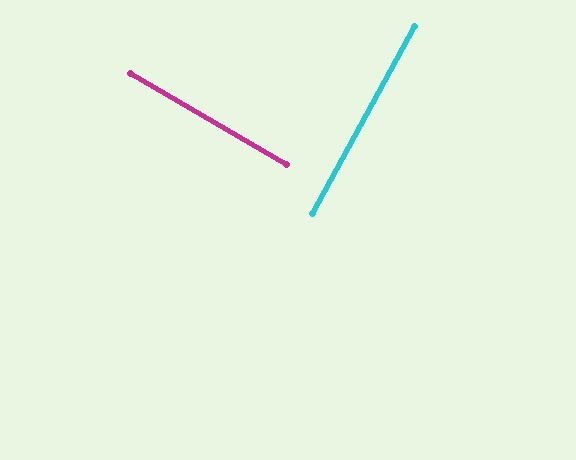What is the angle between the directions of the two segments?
Approximately 88 degrees.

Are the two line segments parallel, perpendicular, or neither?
Perpendicular — they meet at approximately 88°.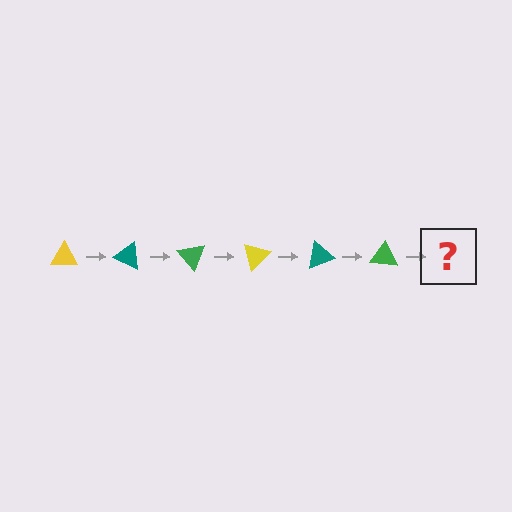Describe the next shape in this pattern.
It should be a yellow triangle, rotated 150 degrees from the start.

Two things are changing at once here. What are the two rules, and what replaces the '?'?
The two rules are that it rotates 25 degrees each step and the color cycles through yellow, teal, and green. The '?' should be a yellow triangle, rotated 150 degrees from the start.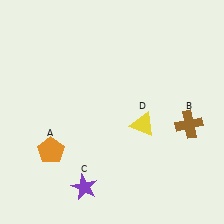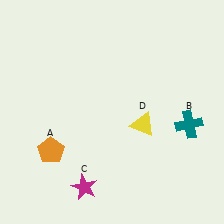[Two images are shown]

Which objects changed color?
B changed from brown to teal. C changed from purple to magenta.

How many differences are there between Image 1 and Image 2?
There are 2 differences between the two images.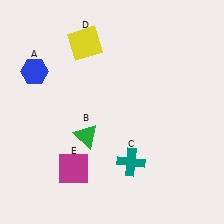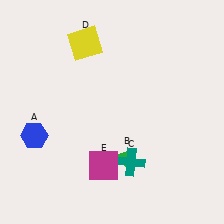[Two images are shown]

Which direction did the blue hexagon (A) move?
The blue hexagon (A) moved down.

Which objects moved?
The objects that moved are: the blue hexagon (A), the green triangle (B), the magenta square (E).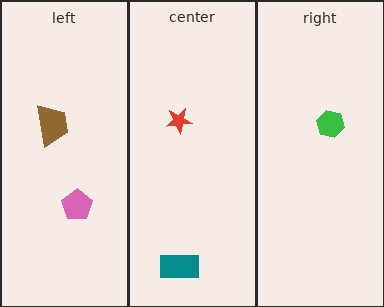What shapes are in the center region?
The red star, the teal rectangle.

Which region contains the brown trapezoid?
The left region.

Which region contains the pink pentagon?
The left region.